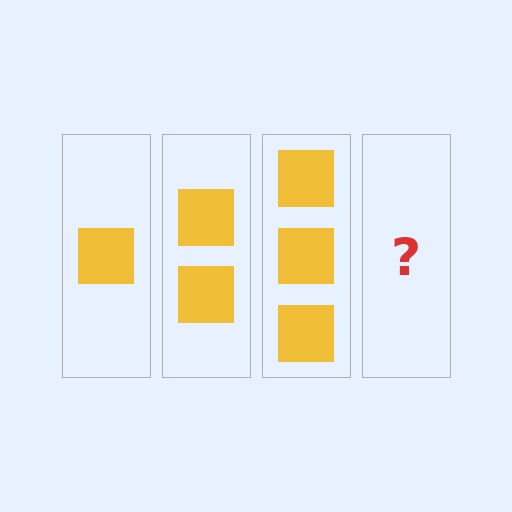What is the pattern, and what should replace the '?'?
The pattern is that each step adds one more square. The '?' should be 4 squares.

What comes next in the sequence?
The next element should be 4 squares.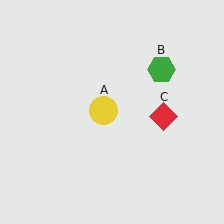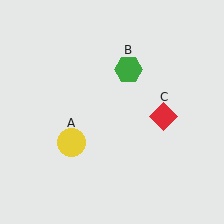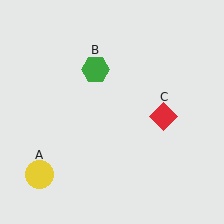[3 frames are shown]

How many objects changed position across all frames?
2 objects changed position: yellow circle (object A), green hexagon (object B).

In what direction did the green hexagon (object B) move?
The green hexagon (object B) moved left.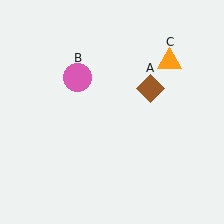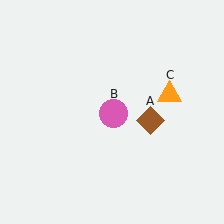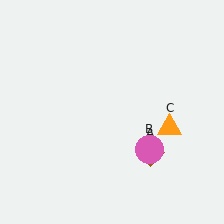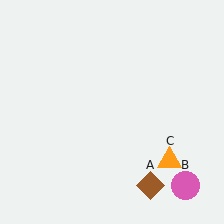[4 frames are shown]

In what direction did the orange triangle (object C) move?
The orange triangle (object C) moved down.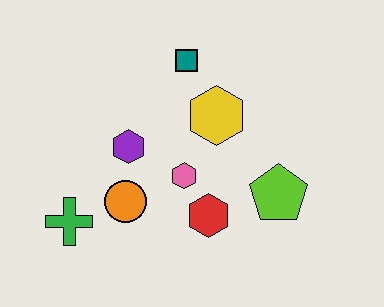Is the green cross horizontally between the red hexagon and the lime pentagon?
No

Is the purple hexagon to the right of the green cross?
Yes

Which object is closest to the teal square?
The yellow hexagon is closest to the teal square.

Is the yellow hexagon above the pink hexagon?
Yes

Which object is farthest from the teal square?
The green cross is farthest from the teal square.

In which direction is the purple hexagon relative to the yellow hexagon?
The purple hexagon is to the left of the yellow hexagon.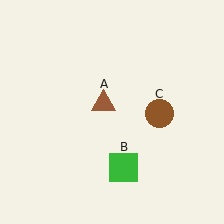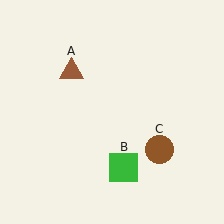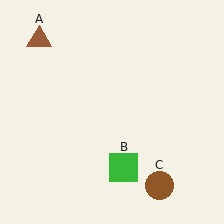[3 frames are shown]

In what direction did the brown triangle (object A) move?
The brown triangle (object A) moved up and to the left.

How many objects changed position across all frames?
2 objects changed position: brown triangle (object A), brown circle (object C).